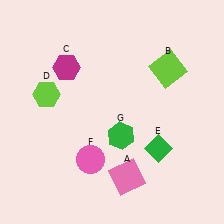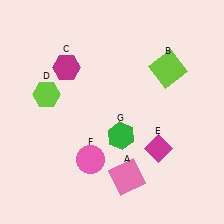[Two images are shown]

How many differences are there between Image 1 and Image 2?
There is 1 difference between the two images.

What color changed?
The diamond (E) changed from green in Image 1 to magenta in Image 2.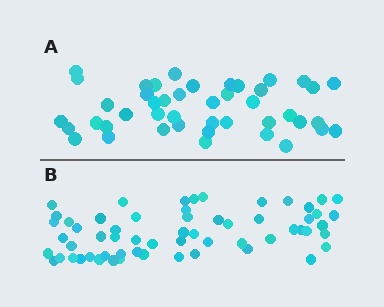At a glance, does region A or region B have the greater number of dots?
Region B (the bottom region) has more dots.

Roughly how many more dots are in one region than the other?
Region B has approximately 15 more dots than region A.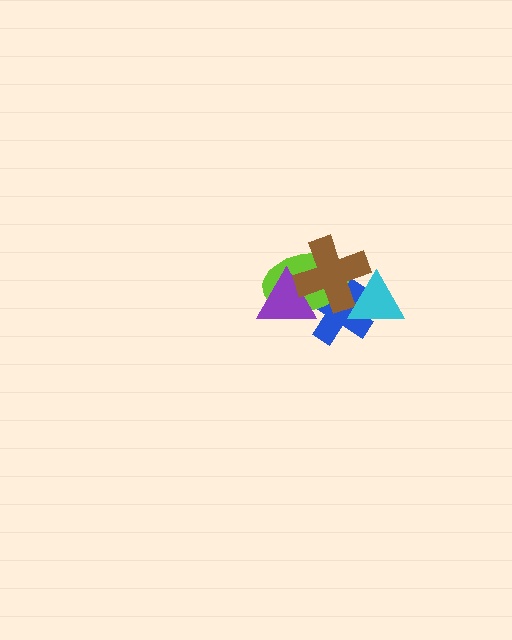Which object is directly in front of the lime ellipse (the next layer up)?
The purple triangle is directly in front of the lime ellipse.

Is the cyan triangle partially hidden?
No, no other shape covers it.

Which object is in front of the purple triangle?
The brown cross is in front of the purple triangle.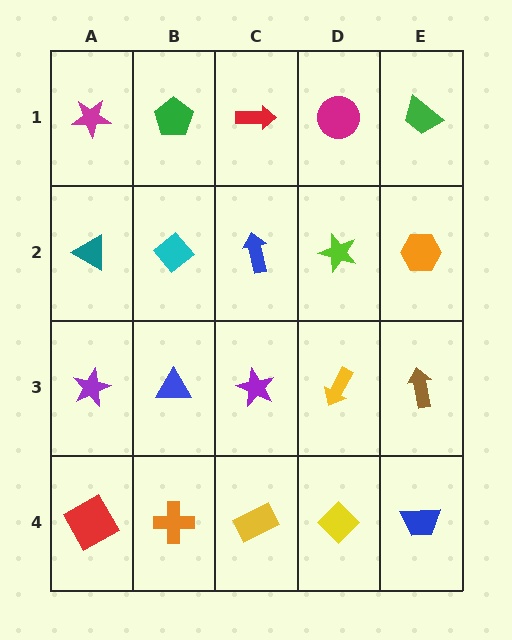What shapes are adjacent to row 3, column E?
An orange hexagon (row 2, column E), a blue trapezoid (row 4, column E), a yellow arrow (row 3, column D).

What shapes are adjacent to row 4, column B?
A blue triangle (row 3, column B), a red square (row 4, column A), a yellow rectangle (row 4, column C).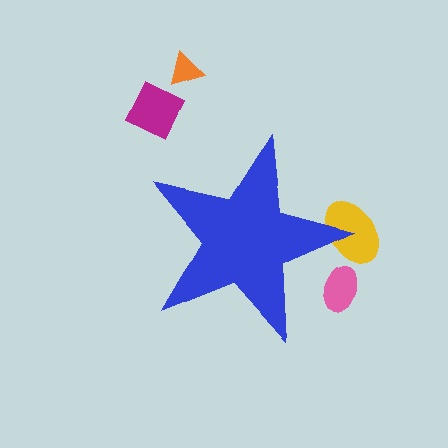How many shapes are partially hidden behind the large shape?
2 shapes are partially hidden.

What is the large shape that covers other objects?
A blue star.